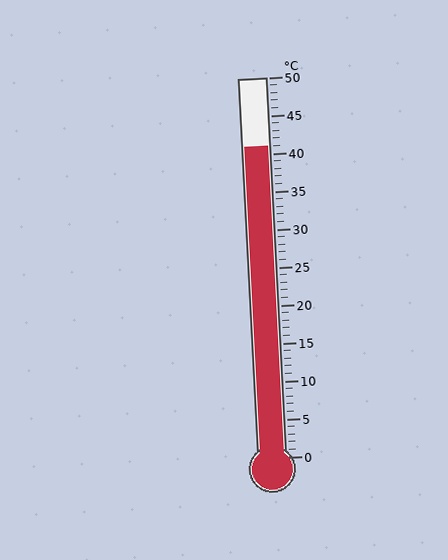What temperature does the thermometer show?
The thermometer shows approximately 41°C.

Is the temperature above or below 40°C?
The temperature is above 40°C.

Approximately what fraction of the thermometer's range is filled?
The thermometer is filled to approximately 80% of its range.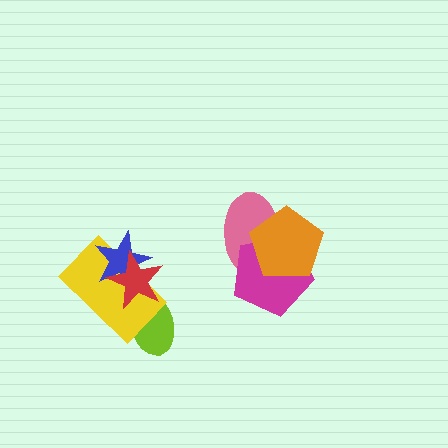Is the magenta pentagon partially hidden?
Yes, it is partially covered by another shape.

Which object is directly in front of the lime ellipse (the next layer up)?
The yellow rectangle is directly in front of the lime ellipse.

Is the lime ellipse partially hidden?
Yes, it is partially covered by another shape.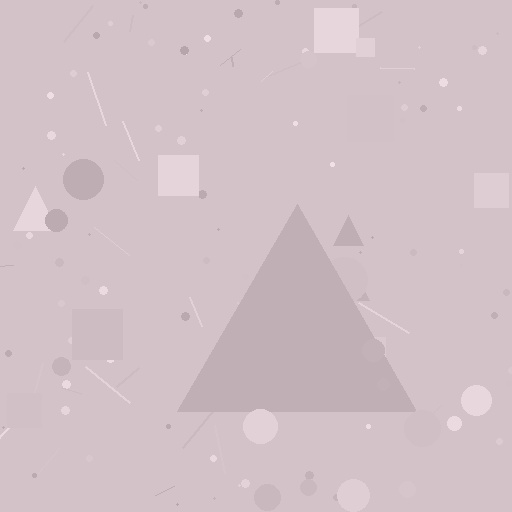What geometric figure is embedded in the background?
A triangle is embedded in the background.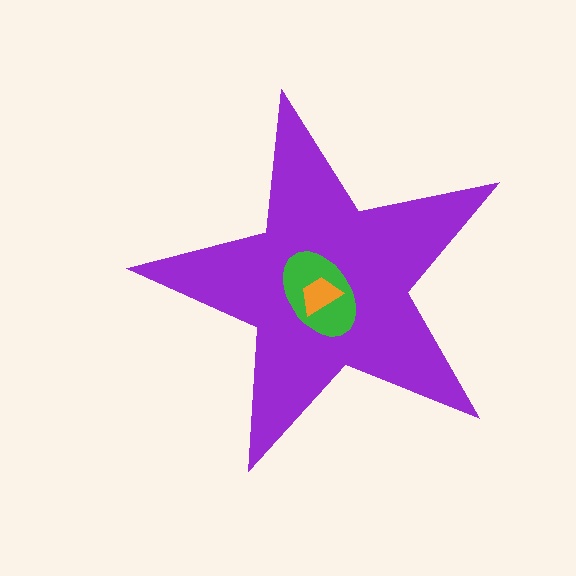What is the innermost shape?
The orange trapezoid.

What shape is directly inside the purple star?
The green ellipse.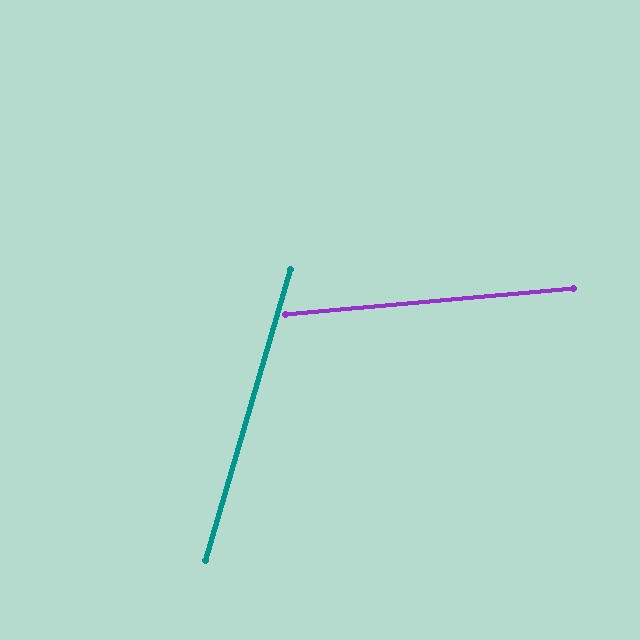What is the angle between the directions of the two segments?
Approximately 69 degrees.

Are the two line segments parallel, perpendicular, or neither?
Neither parallel nor perpendicular — they differ by about 69°.